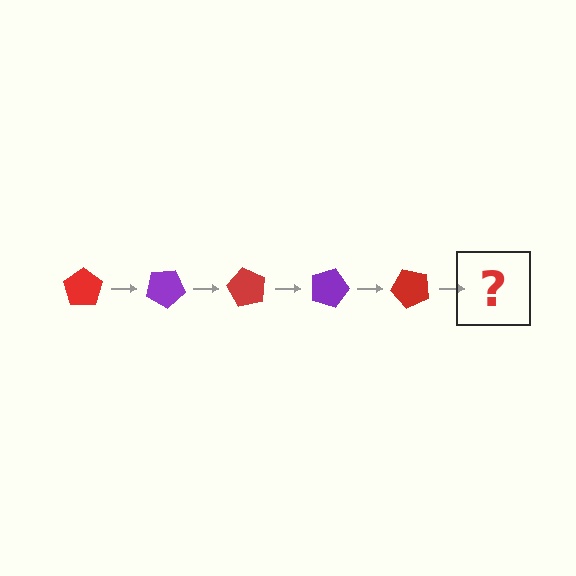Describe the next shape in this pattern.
It should be a purple pentagon, rotated 150 degrees from the start.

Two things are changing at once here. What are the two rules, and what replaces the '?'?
The two rules are that it rotates 30 degrees each step and the color cycles through red and purple. The '?' should be a purple pentagon, rotated 150 degrees from the start.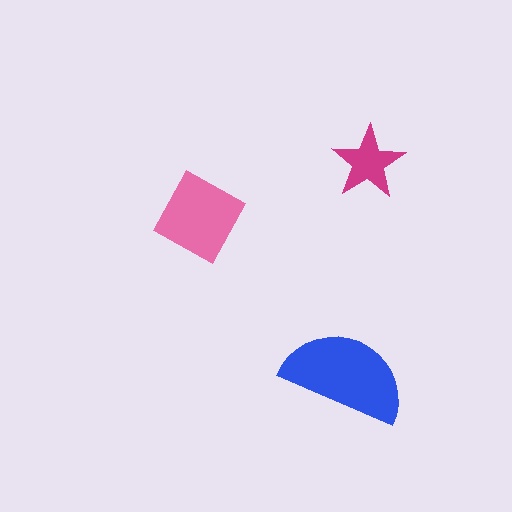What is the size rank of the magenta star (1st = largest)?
3rd.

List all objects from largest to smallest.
The blue semicircle, the pink square, the magenta star.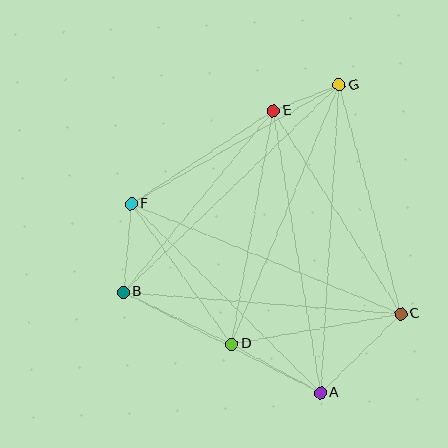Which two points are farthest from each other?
Points A and G are farthest from each other.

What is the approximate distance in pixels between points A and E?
The distance between A and E is approximately 286 pixels.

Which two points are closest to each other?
Points E and G are closest to each other.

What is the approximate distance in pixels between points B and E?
The distance between B and E is approximately 235 pixels.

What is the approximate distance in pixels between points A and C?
The distance between A and C is approximately 112 pixels.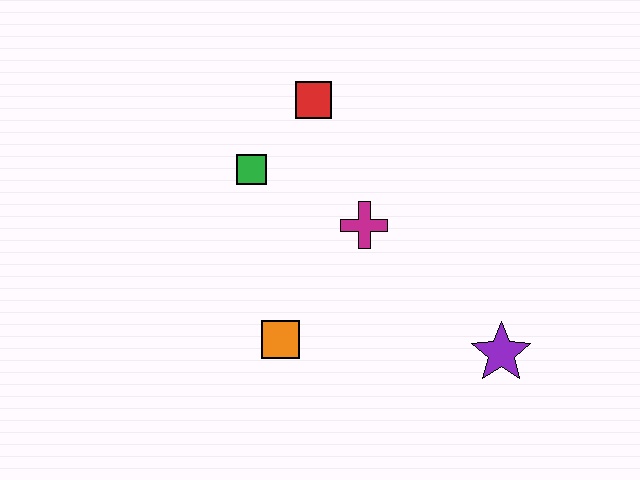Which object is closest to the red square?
The green square is closest to the red square.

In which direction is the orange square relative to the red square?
The orange square is below the red square.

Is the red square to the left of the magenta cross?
Yes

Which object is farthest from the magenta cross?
The purple star is farthest from the magenta cross.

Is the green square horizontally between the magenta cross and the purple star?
No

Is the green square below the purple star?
No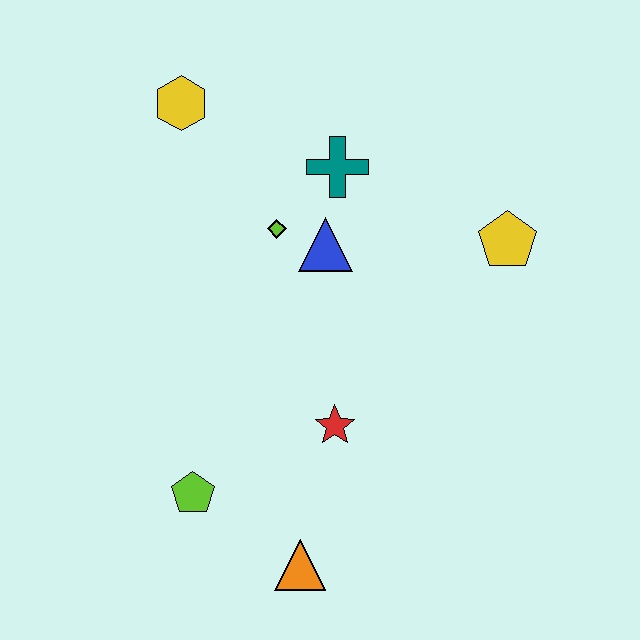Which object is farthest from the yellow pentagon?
The lime pentagon is farthest from the yellow pentagon.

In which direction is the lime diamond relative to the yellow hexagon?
The lime diamond is below the yellow hexagon.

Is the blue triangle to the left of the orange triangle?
No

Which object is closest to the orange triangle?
The lime pentagon is closest to the orange triangle.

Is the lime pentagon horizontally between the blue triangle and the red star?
No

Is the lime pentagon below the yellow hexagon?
Yes